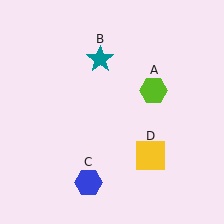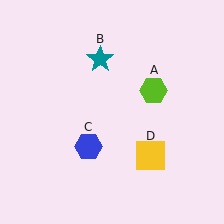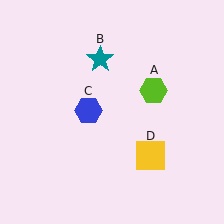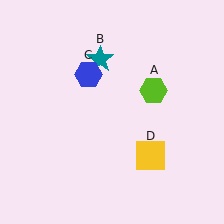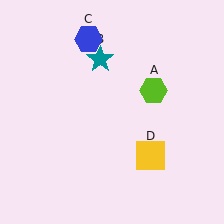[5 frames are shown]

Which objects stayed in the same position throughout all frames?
Lime hexagon (object A) and teal star (object B) and yellow square (object D) remained stationary.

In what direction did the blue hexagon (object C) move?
The blue hexagon (object C) moved up.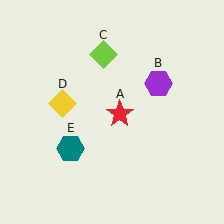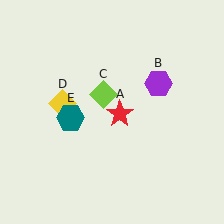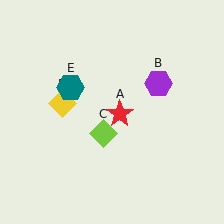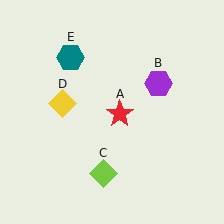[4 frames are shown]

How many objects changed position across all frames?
2 objects changed position: lime diamond (object C), teal hexagon (object E).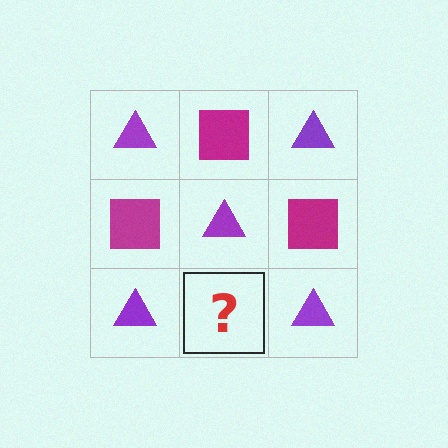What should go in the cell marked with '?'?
The missing cell should contain a magenta square.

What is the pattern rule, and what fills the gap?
The rule is that it alternates purple triangle and magenta square in a checkerboard pattern. The gap should be filled with a magenta square.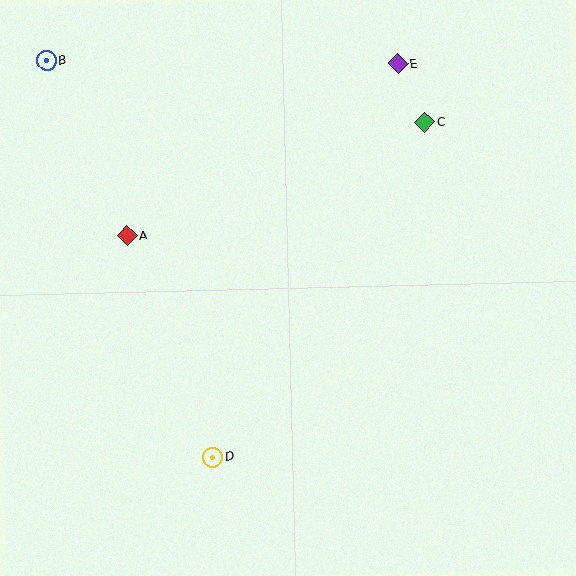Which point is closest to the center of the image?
Point A at (127, 235) is closest to the center.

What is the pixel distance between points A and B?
The distance between A and B is 193 pixels.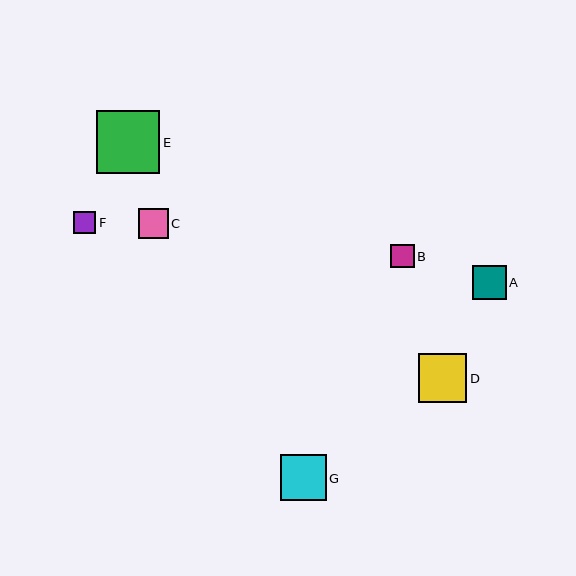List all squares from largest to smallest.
From largest to smallest: E, D, G, A, C, B, F.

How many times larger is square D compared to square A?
Square D is approximately 1.4 times the size of square A.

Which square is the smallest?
Square F is the smallest with a size of approximately 22 pixels.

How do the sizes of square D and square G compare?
Square D and square G are approximately the same size.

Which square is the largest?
Square E is the largest with a size of approximately 63 pixels.